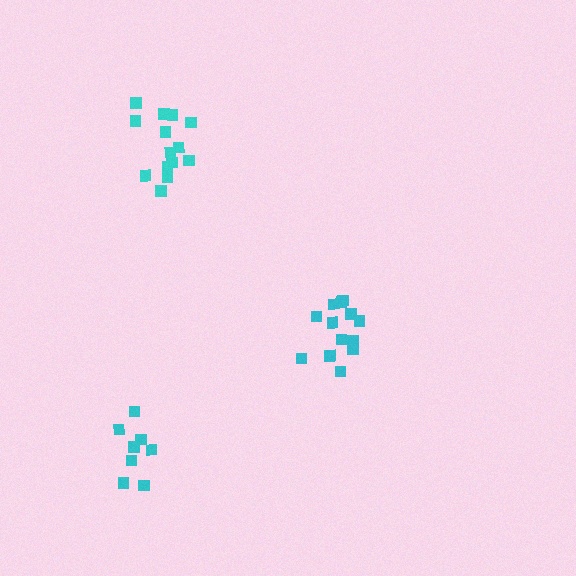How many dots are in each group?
Group 1: 14 dots, Group 2: 8 dots, Group 3: 13 dots (35 total).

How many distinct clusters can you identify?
There are 3 distinct clusters.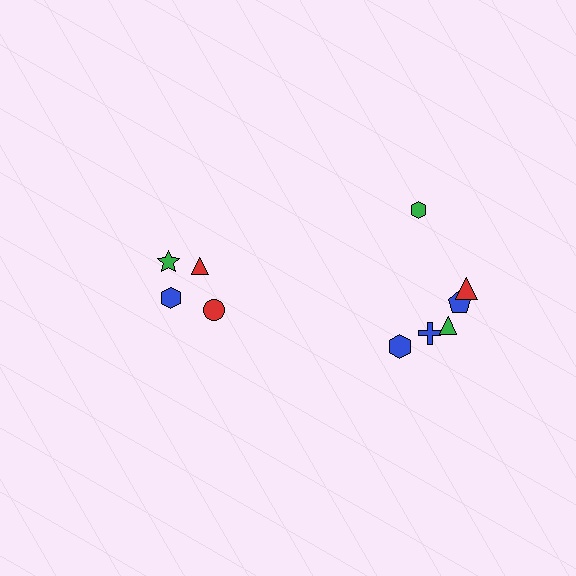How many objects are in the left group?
There are 4 objects.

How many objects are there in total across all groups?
There are 10 objects.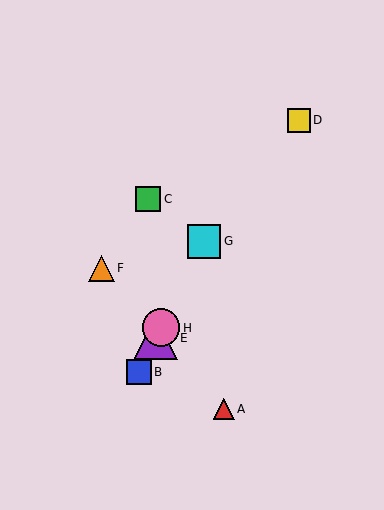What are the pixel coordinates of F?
Object F is at (102, 268).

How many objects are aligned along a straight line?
4 objects (B, E, G, H) are aligned along a straight line.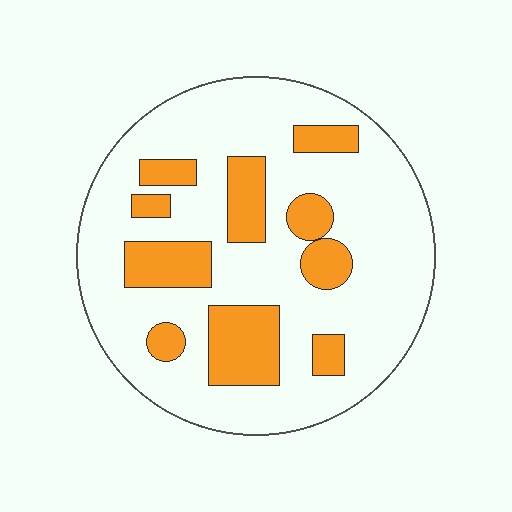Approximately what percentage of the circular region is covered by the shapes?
Approximately 25%.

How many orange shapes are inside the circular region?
10.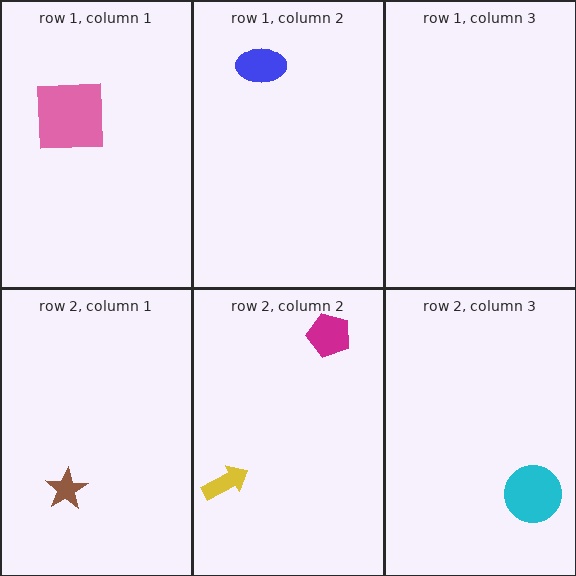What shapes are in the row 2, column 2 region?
The yellow arrow, the magenta pentagon.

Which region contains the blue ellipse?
The row 1, column 2 region.